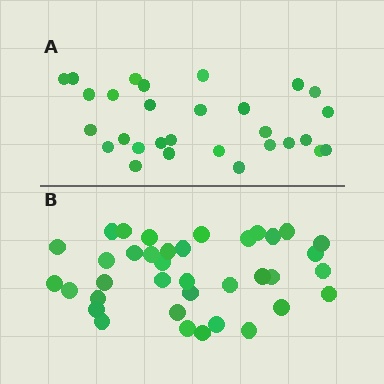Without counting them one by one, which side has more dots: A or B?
Region B (the bottom region) has more dots.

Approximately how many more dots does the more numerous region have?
Region B has roughly 8 or so more dots than region A.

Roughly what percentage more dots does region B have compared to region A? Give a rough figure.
About 30% more.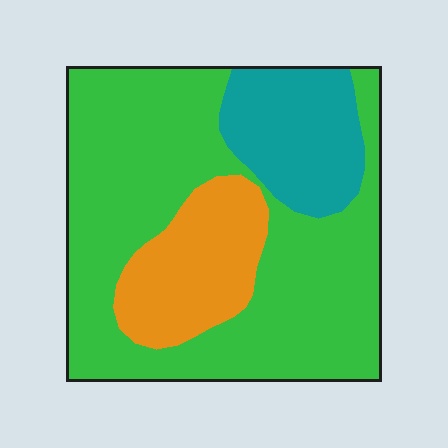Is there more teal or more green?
Green.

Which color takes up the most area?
Green, at roughly 65%.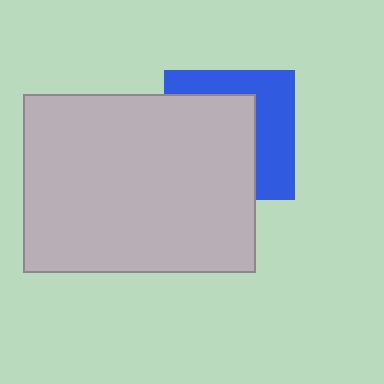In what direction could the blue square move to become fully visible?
The blue square could move toward the upper-right. That would shift it out from behind the light gray rectangle entirely.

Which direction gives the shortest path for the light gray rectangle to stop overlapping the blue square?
Moving toward the lower-left gives the shortest separation.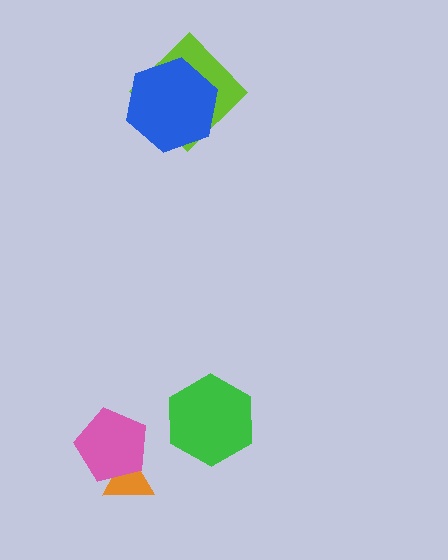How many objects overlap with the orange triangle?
1 object overlaps with the orange triangle.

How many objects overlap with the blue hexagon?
1 object overlaps with the blue hexagon.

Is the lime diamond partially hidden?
Yes, it is partially covered by another shape.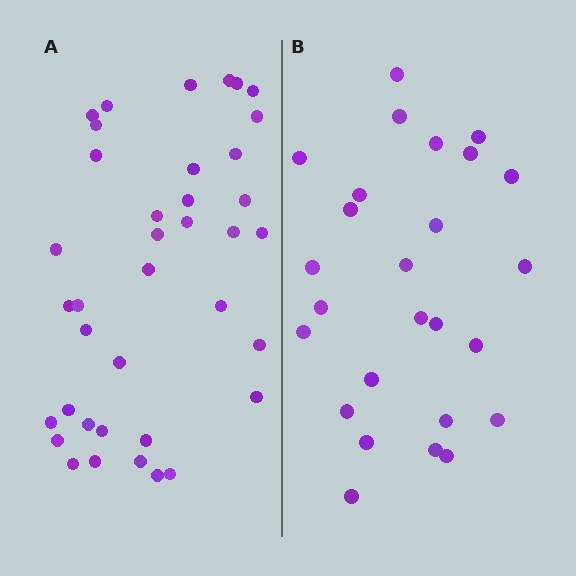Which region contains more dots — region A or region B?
Region A (the left region) has more dots.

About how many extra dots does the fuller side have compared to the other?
Region A has roughly 12 or so more dots than region B.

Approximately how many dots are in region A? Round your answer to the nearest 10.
About 40 dots. (The exact count is 38, which rounds to 40.)